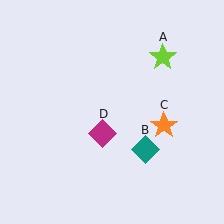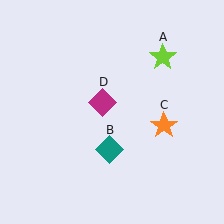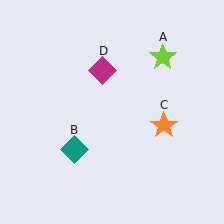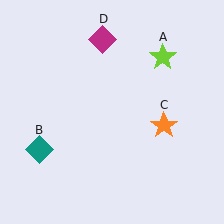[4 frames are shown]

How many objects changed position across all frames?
2 objects changed position: teal diamond (object B), magenta diamond (object D).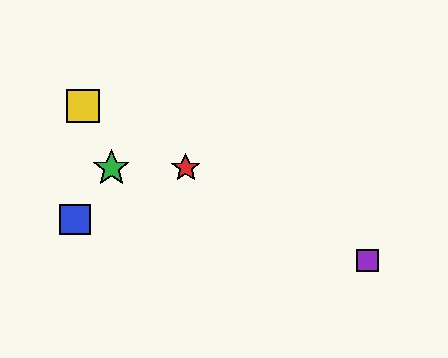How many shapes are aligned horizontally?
2 shapes (the red star, the green star) are aligned horizontally.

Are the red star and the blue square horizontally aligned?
No, the red star is at y≈168 and the blue square is at y≈219.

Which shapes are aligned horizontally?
The red star, the green star are aligned horizontally.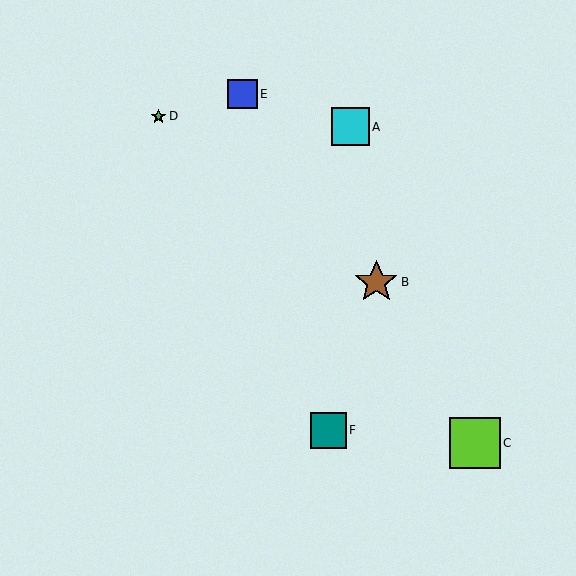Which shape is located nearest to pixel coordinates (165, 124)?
The green star (labeled D) at (159, 116) is nearest to that location.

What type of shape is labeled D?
Shape D is a green star.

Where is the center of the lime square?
The center of the lime square is at (475, 443).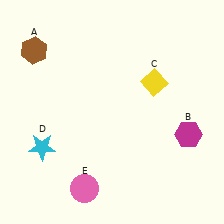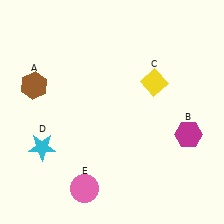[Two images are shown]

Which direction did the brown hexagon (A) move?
The brown hexagon (A) moved down.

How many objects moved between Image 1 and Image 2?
1 object moved between the two images.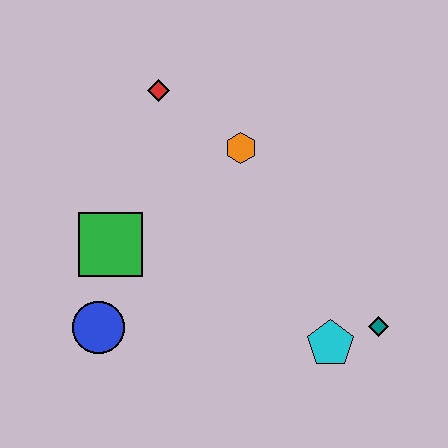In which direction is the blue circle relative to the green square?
The blue circle is below the green square.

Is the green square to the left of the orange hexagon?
Yes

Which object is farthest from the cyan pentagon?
The red diamond is farthest from the cyan pentagon.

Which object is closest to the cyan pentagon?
The teal diamond is closest to the cyan pentagon.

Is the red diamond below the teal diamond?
No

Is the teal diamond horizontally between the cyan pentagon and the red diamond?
No